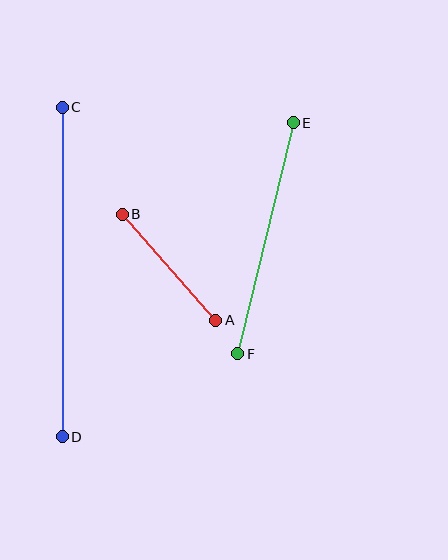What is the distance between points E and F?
The distance is approximately 238 pixels.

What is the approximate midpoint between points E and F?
The midpoint is at approximately (265, 238) pixels.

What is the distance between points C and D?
The distance is approximately 329 pixels.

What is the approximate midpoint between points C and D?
The midpoint is at approximately (62, 272) pixels.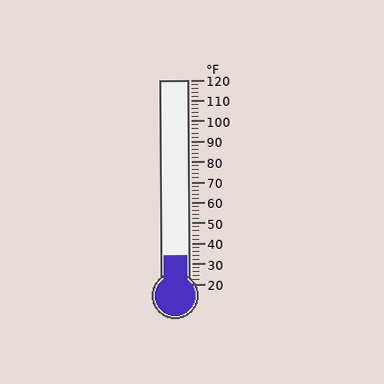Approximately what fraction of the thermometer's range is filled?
The thermometer is filled to approximately 15% of its range.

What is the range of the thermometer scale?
The thermometer scale ranges from 20°F to 120°F.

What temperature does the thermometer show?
The thermometer shows approximately 34°F.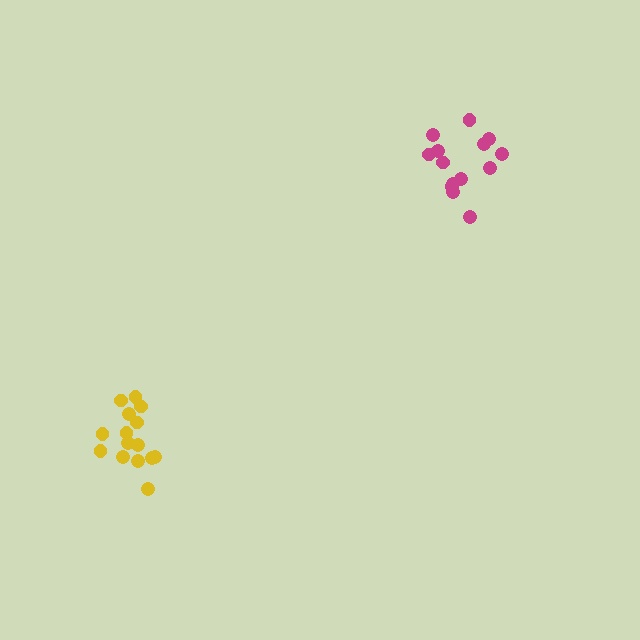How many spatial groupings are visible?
There are 2 spatial groupings.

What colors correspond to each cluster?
The clusters are colored: magenta, yellow.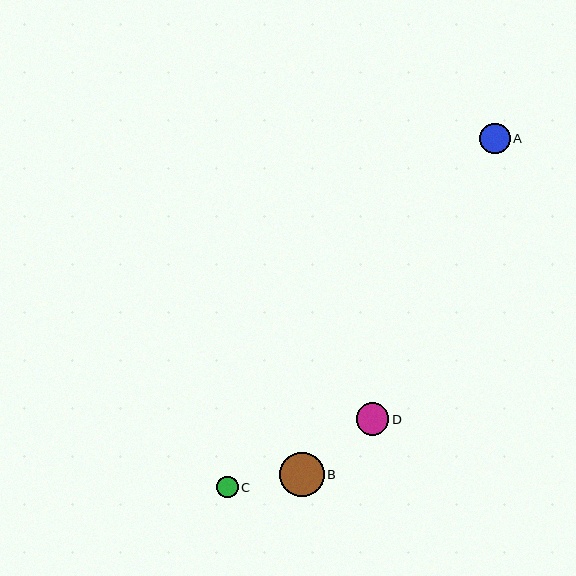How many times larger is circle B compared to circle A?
Circle B is approximately 1.5 times the size of circle A.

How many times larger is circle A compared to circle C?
Circle A is approximately 1.4 times the size of circle C.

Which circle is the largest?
Circle B is the largest with a size of approximately 45 pixels.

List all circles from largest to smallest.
From largest to smallest: B, D, A, C.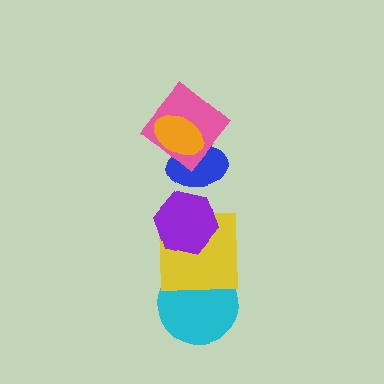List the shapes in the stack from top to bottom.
From top to bottom: the orange ellipse, the pink diamond, the blue ellipse, the purple hexagon, the yellow square, the cyan circle.